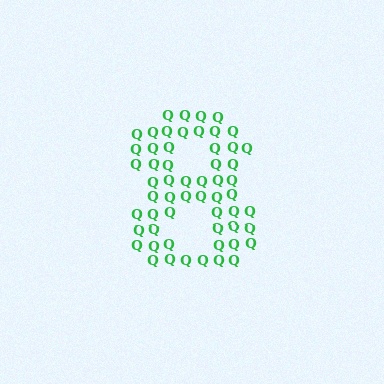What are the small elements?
The small elements are letter Q's.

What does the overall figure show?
The overall figure shows the digit 8.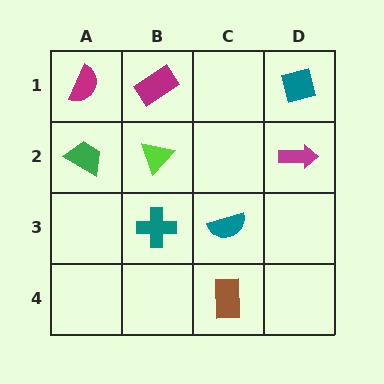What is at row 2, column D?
A magenta arrow.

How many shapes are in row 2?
3 shapes.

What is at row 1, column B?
A magenta rectangle.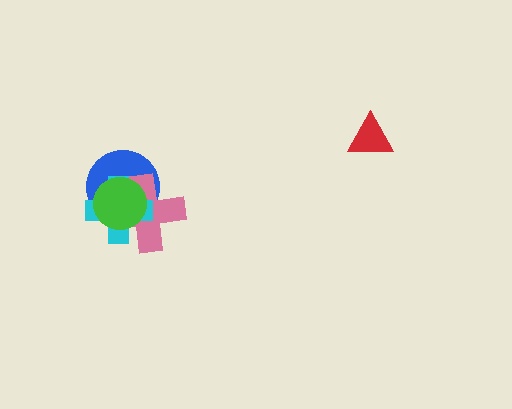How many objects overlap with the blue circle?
3 objects overlap with the blue circle.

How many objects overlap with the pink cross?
3 objects overlap with the pink cross.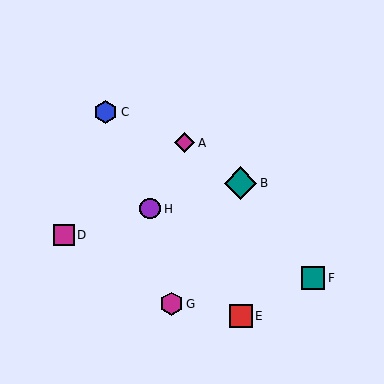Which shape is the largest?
The teal diamond (labeled B) is the largest.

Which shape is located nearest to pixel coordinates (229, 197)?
The teal diamond (labeled B) at (241, 183) is nearest to that location.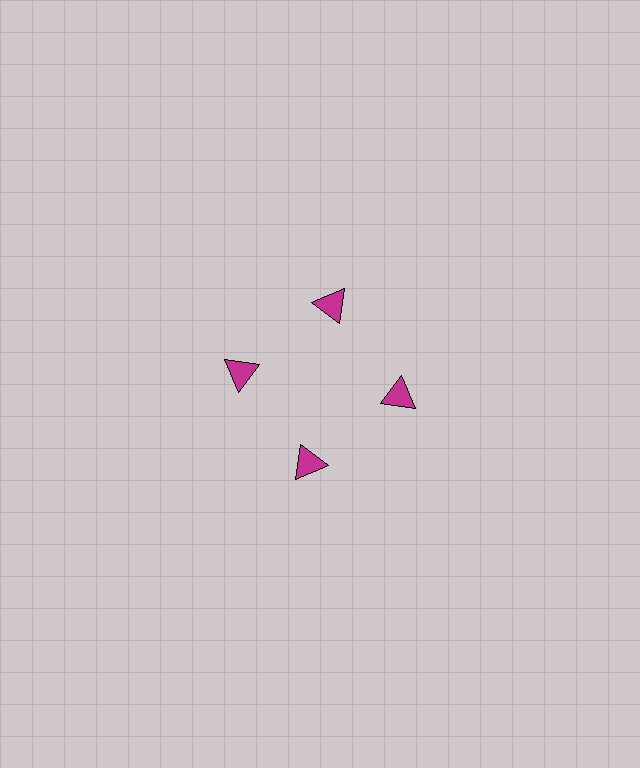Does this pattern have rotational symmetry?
Yes, this pattern has 4-fold rotational symmetry. It looks the same after rotating 90 degrees around the center.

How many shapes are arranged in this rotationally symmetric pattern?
There are 4 shapes, arranged in 4 groups of 1.